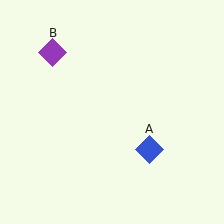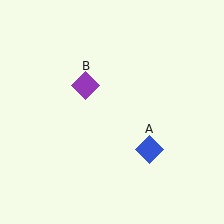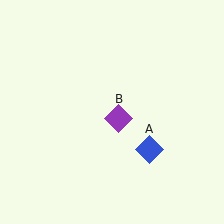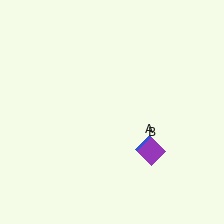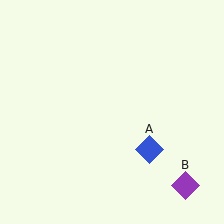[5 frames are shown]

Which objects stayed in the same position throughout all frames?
Blue diamond (object A) remained stationary.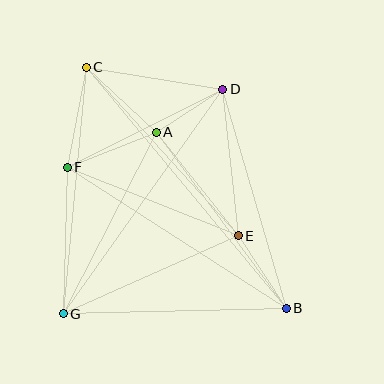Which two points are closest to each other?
Points A and D are closest to each other.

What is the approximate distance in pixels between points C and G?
The distance between C and G is approximately 248 pixels.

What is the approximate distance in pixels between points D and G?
The distance between D and G is approximately 276 pixels.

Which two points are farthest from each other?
Points B and C are farthest from each other.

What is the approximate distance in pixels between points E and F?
The distance between E and F is approximately 184 pixels.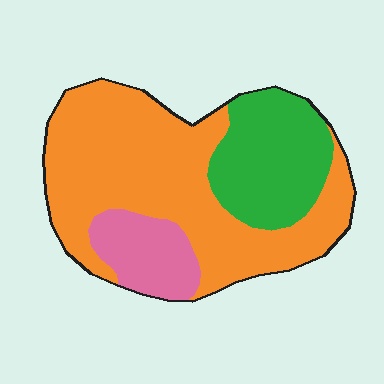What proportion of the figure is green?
Green takes up between a sixth and a third of the figure.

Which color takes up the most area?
Orange, at roughly 60%.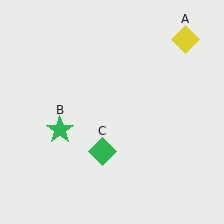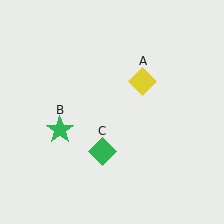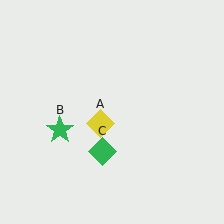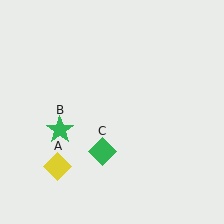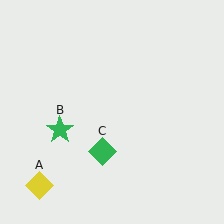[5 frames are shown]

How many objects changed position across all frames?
1 object changed position: yellow diamond (object A).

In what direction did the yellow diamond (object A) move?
The yellow diamond (object A) moved down and to the left.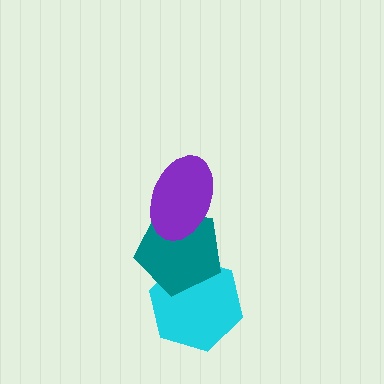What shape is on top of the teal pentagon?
The purple ellipse is on top of the teal pentagon.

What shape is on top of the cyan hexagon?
The teal pentagon is on top of the cyan hexagon.